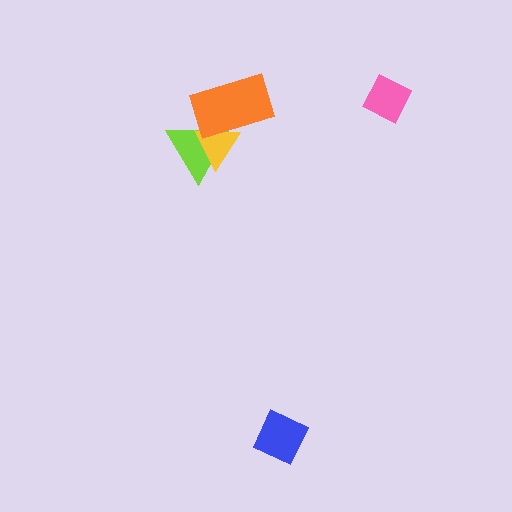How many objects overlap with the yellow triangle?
2 objects overlap with the yellow triangle.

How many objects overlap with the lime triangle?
2 objects overlap with the lime triangle.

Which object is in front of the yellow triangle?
The orange rectangle is in front of the yellow triangle.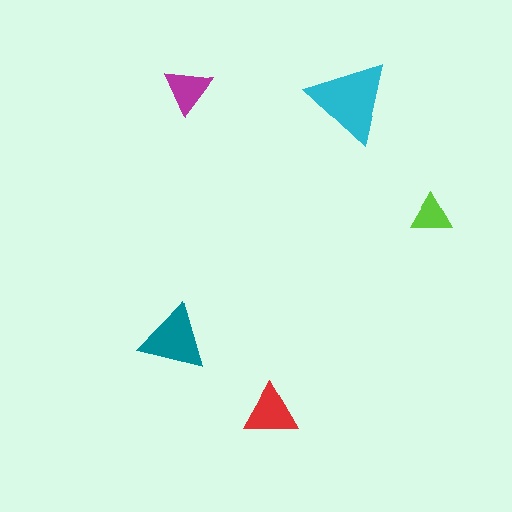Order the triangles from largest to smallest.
the cyan one, the teal one, the red one, the magenta one, the lime one.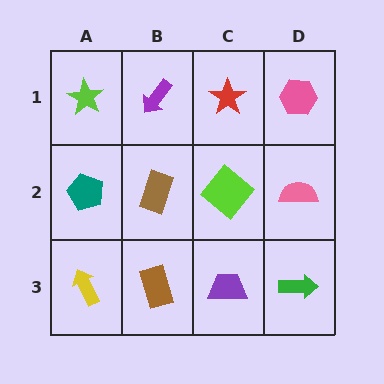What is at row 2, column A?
A teal pentagon.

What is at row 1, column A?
A lime star.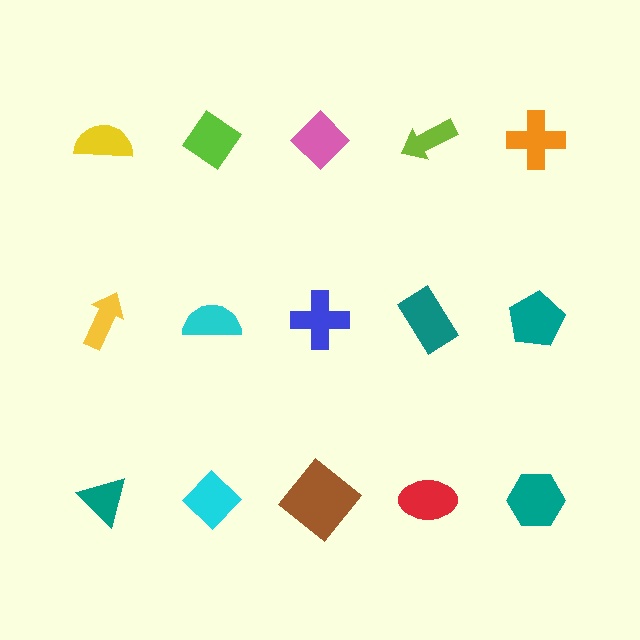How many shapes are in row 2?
5 shapes.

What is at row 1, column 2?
A lime diamond.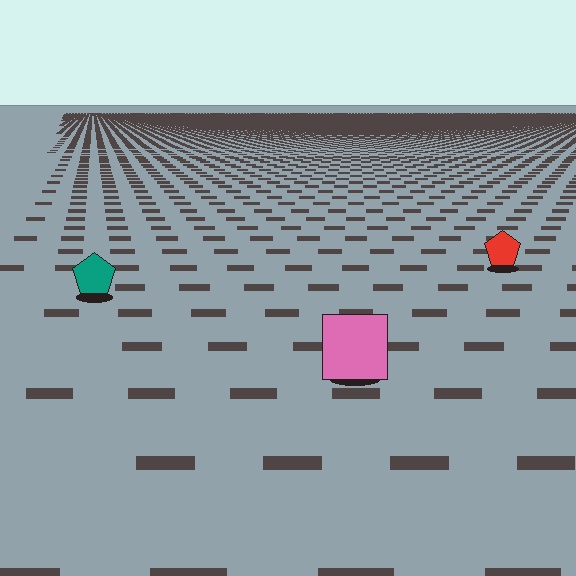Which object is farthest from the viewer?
The red pentagon is farthest from the viewer. It appears smaller and the ground texture around it is denser.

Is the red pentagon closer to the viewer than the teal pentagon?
No. The teal pentagon is closer — you can tell from the texture gradient: the ground texture is coarser near it.